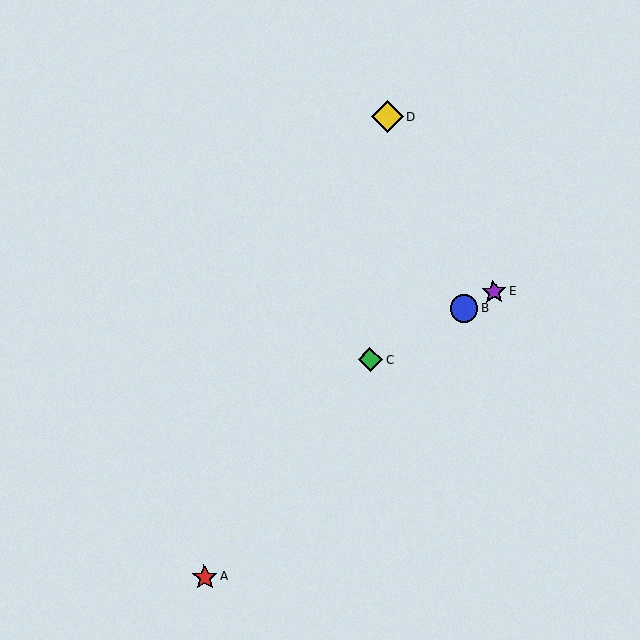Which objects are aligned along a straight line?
Objects B, C, E are aligned along a straight line.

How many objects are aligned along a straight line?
3 objects (B, C, E) are aligned along a straight line.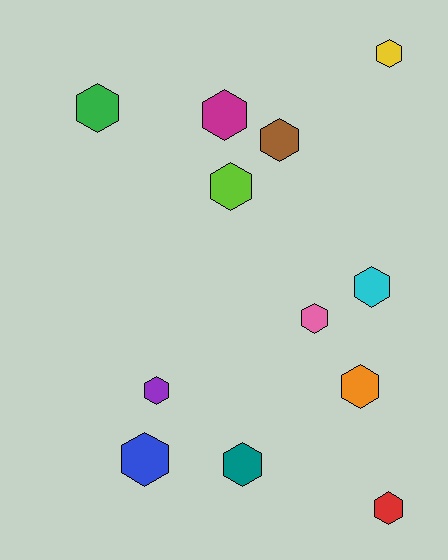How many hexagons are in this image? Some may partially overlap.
There are 12 hexagons.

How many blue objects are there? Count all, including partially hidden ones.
There is 1 blue object.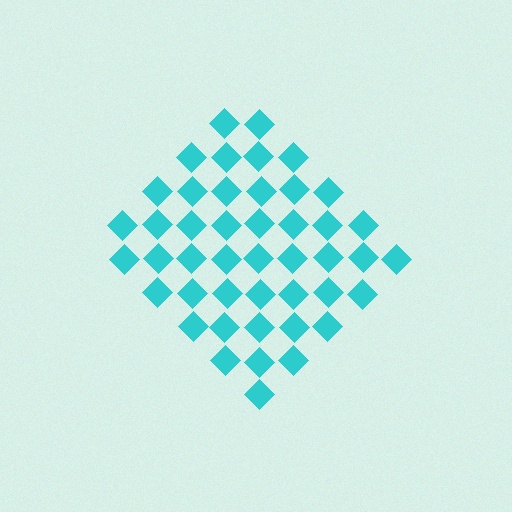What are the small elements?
The small elements are diamonds.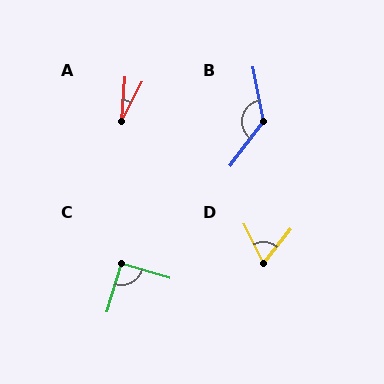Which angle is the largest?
B, at approximately 132 degrees.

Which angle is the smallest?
A, at approximately 22 degrees.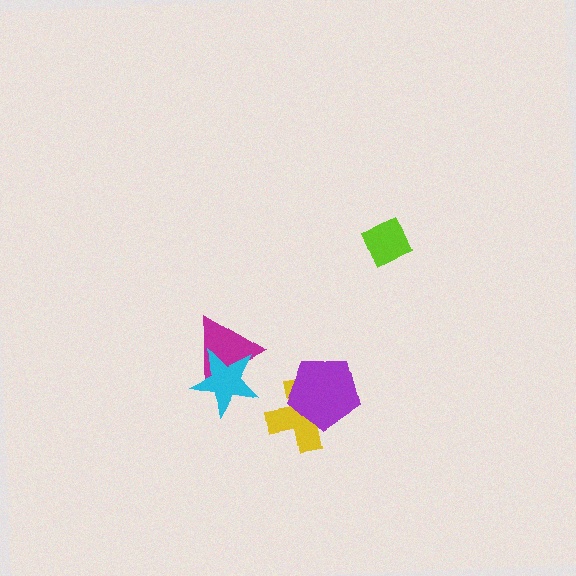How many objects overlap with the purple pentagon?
1 object overlaps with the purple pentagon.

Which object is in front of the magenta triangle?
The cyan star is in front of the magenta triangle.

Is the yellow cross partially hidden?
Yes, it is partially covered by another shape.